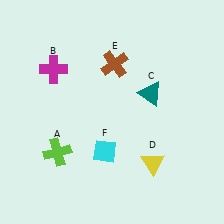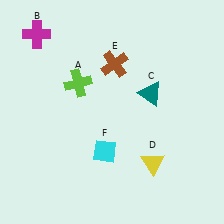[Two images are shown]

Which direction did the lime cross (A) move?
The lime cross (A) moved up.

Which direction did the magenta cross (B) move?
The magenta cross (B) moved up.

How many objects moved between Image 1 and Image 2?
2 objects moved between the two images.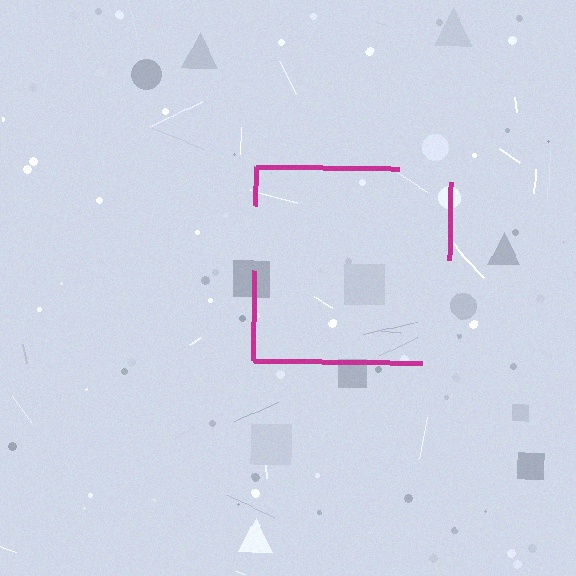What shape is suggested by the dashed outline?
The dashed outline suggests a square.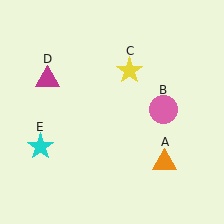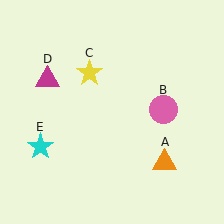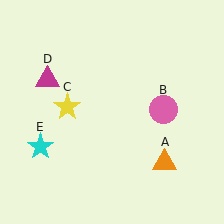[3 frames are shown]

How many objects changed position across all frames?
1 object changed position: yellow star (object C).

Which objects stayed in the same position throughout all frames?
Orange triangle (object A) and pink circle (object B) and magenta triangle (object D) and cyan star (object E) remained stationary.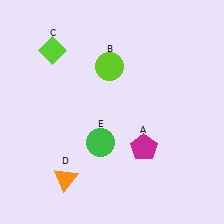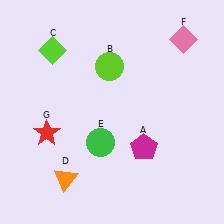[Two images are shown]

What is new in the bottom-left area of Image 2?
A red star (G) was added in the bottom-left area of Image 2.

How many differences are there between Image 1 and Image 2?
There are 2 differences between the two images.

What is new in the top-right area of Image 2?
A pink diamond (F) was added in the top-right area of Image 2.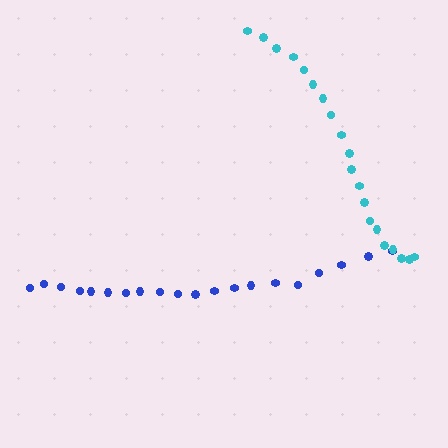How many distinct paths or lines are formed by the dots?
There are 2 distinct paths.